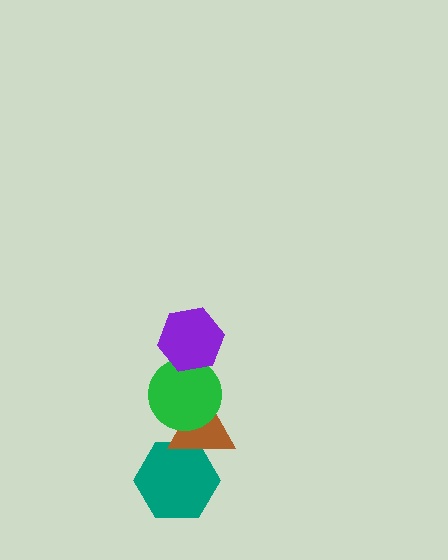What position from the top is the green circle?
The green circle is 2nd from the top.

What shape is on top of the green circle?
The purple hexagon is on top of the green circle.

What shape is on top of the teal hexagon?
The brown triangle is on top of the teal hexagon.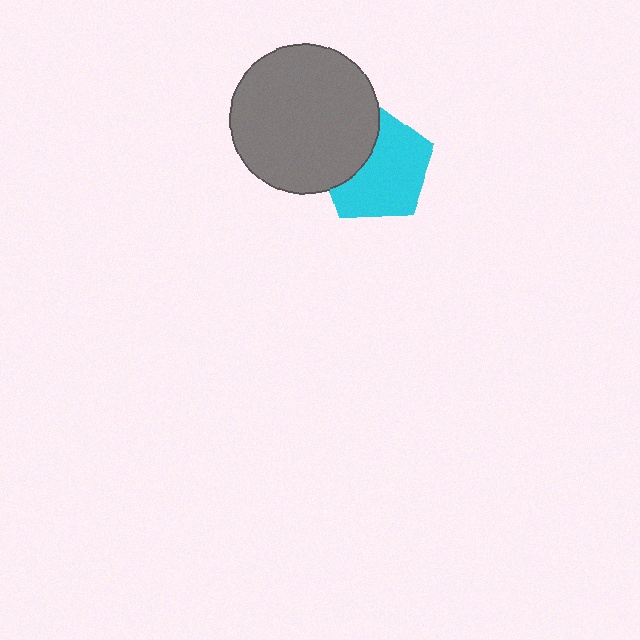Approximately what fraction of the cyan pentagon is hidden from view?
Roughly 33% of the cyan pentagon is hidden behind the gray circle.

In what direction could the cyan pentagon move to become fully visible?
The cyan pentagon could move right. That would shift it out from behind the gray circle entirely.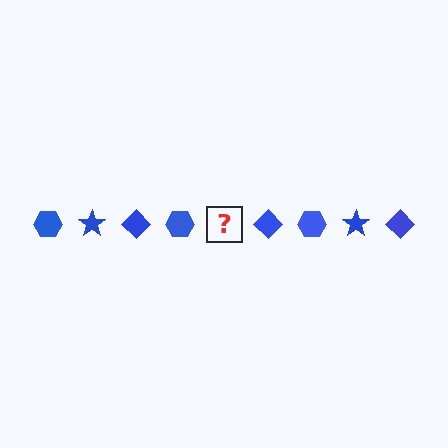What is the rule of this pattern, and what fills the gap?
The rule is that the pattern cycles through hexagon, star, diamond shapes in blue. The gap should be filled with a blue star.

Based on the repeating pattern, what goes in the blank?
The blank should be a blue star.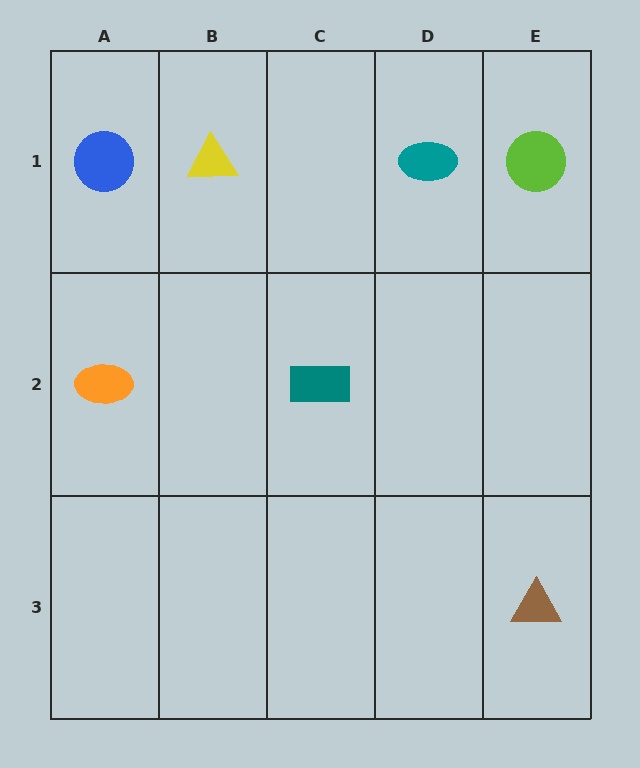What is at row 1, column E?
A lime circle.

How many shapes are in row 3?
1 shape.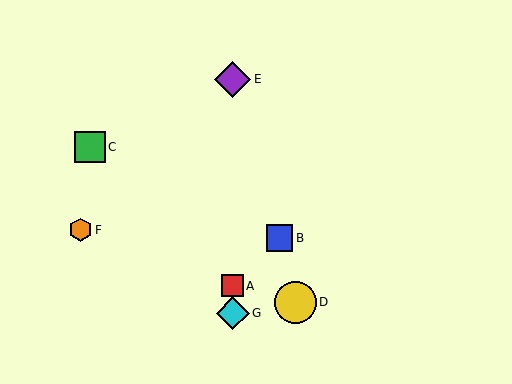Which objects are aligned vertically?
Objects A, E, G are aligned vertically.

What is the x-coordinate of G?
Object G is at x≈233.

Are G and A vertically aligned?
Yes, both are at x≈233.